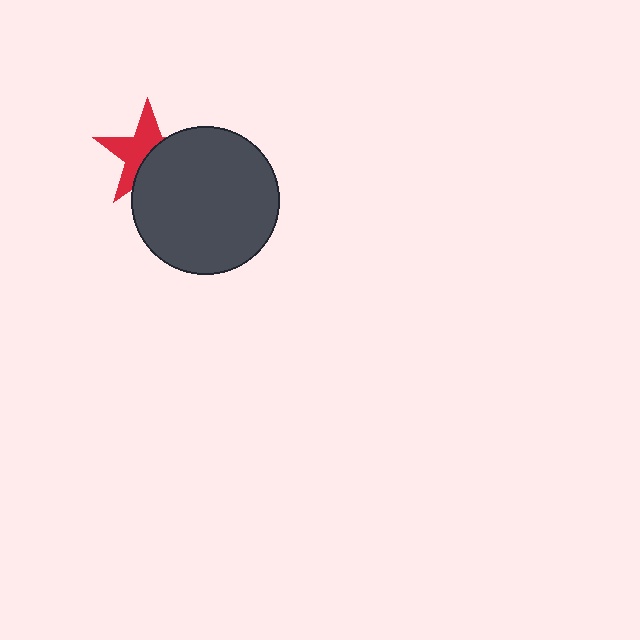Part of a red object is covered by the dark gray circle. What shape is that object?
It is a star.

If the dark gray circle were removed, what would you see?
You would see the complete red star.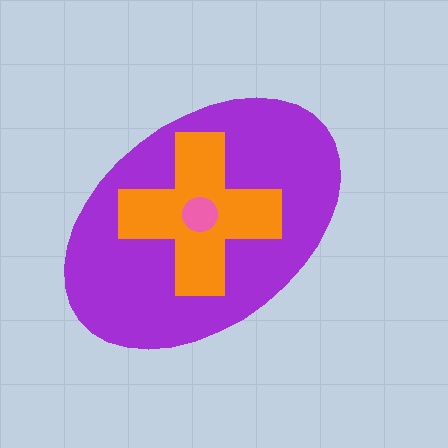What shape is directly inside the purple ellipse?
The orange cross.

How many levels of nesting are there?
3.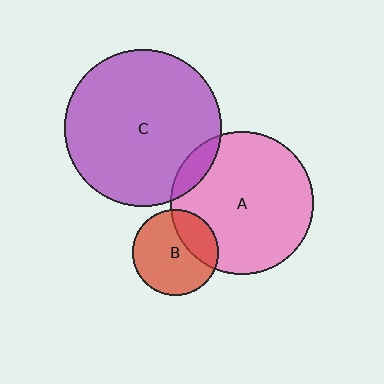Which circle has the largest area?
Circle C (purple).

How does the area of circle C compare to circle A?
Approximately 1.2 times.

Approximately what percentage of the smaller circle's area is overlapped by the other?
Approximately 10%.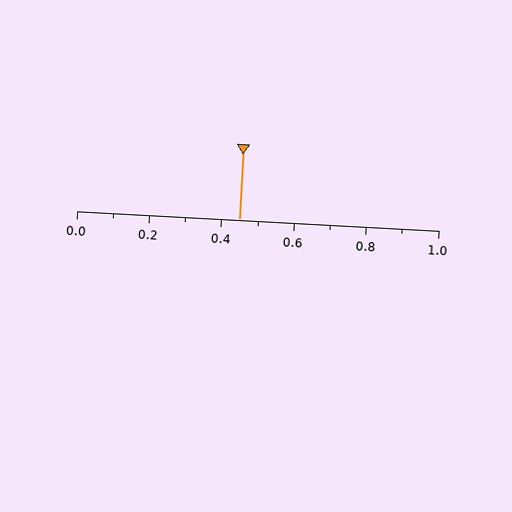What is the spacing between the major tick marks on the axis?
The major ticks are spaced 0.2 apart.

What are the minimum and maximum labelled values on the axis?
The axis runs from 0.0 to 1.0.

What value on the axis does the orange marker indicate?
The marker indicates approximately 0.45.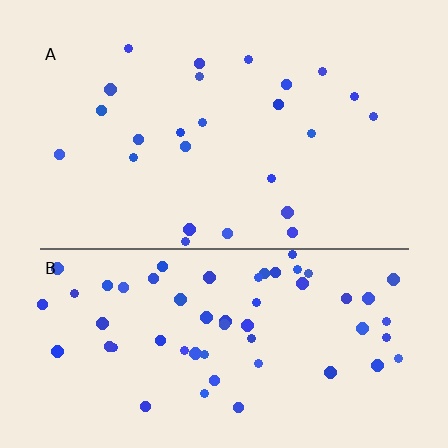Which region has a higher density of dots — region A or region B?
B (the bottom).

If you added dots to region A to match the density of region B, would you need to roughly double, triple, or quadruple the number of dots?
Approximately double.